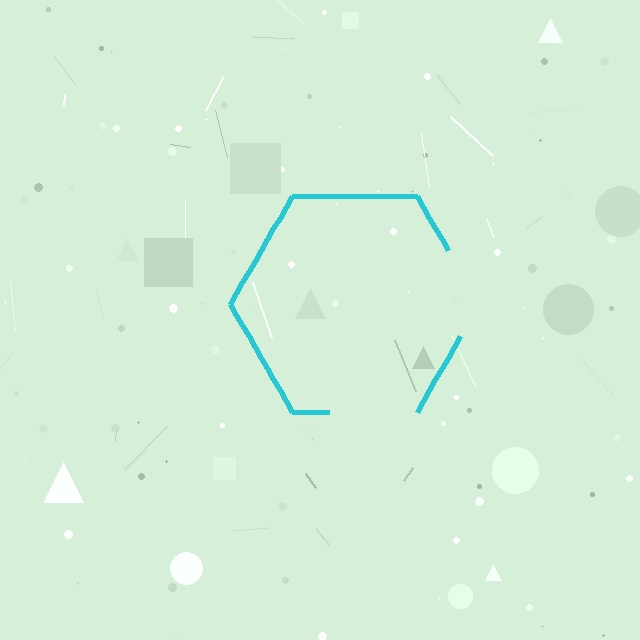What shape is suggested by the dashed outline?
The dashed outline suggests a hexagon.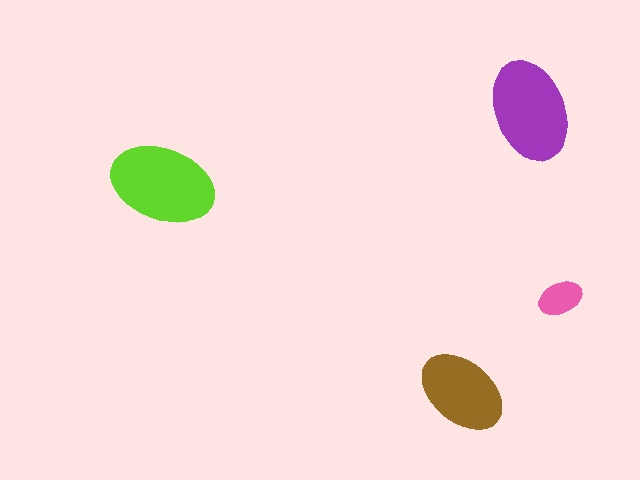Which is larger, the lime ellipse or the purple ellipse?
The lime one.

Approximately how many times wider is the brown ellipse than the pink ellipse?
About 2 times wider.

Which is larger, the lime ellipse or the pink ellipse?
The lime one.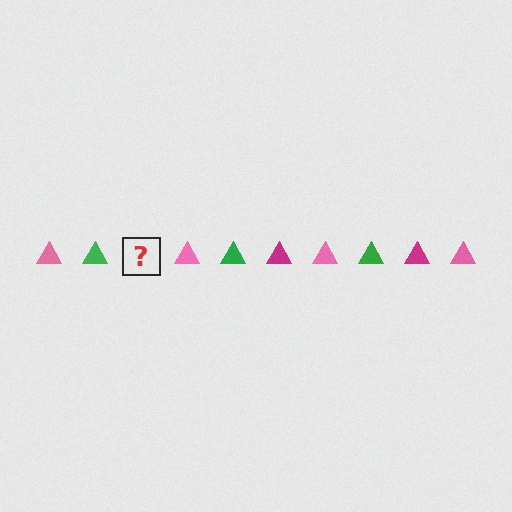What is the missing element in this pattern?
The missing element is a magenta triangle.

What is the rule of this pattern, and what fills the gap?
The rule is that the pattern cycles through pink, green, magenta triangles. The gap should be filled with a magenta triangle.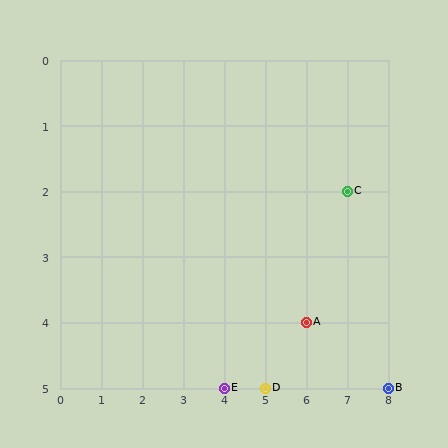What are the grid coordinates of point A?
Point A is at grid coordinates (6, 4).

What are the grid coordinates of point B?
Point B is at grid coordinates (8, 5).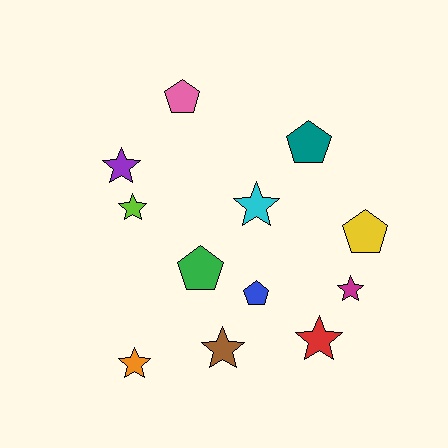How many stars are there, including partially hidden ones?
There are 7 stars.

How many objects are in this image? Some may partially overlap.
There are 12 objects.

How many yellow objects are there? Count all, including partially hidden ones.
There is 1 yellow object.